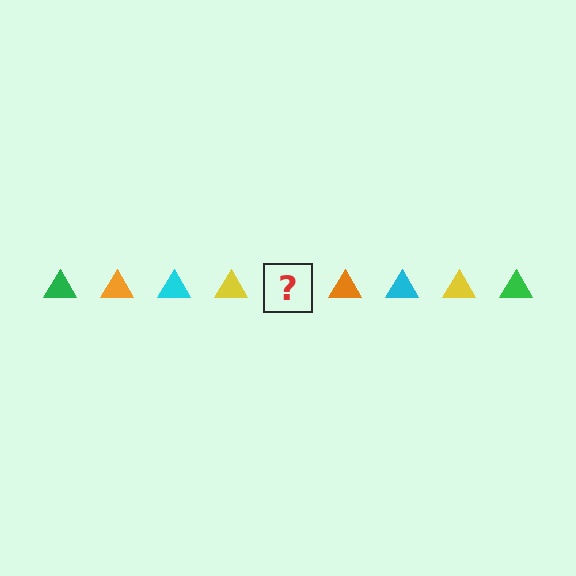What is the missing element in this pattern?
The missing element is a green triangle.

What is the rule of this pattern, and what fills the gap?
The rule is that the pattern cycles through green, orange, cyan, yellow triangles. The gap should be filled with a green triangle.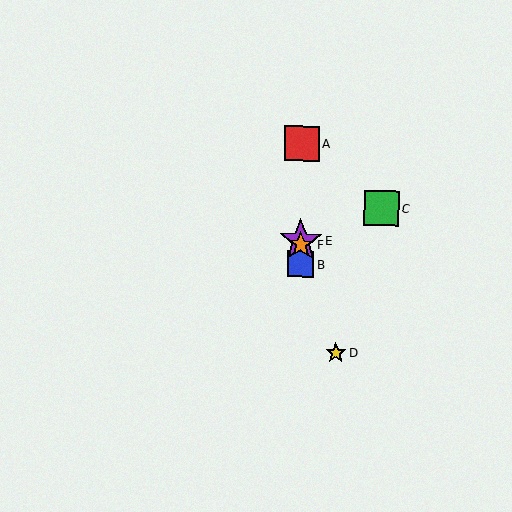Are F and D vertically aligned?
No, F is at x≈301 and D is at x≈336.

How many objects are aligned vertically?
4 objects (A, B, E, F) are aligned vertically.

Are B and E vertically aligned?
Yes, both are at x≈301.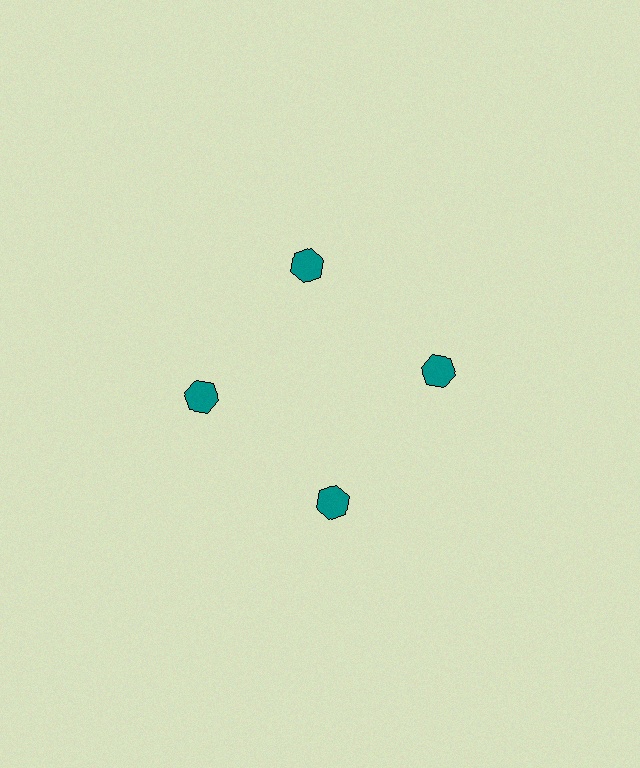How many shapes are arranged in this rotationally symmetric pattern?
There are 4 shapes, arranged in 4 groups of 1.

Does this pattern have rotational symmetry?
Yes, this pattern has 4-fold rotational symmetry. It looks the same after rotating 90 degrees around the center.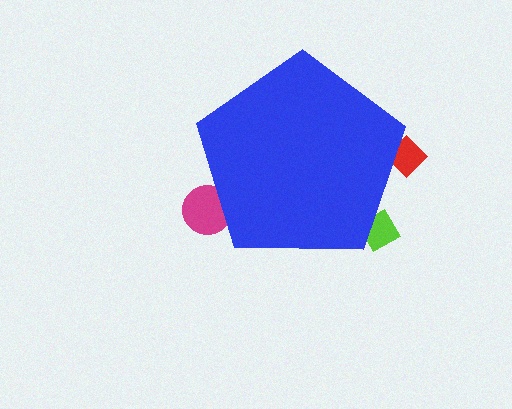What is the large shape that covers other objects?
A blue pentagon.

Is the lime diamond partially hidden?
Yes, the lime diamond is partially hidden behind the blue pentagon.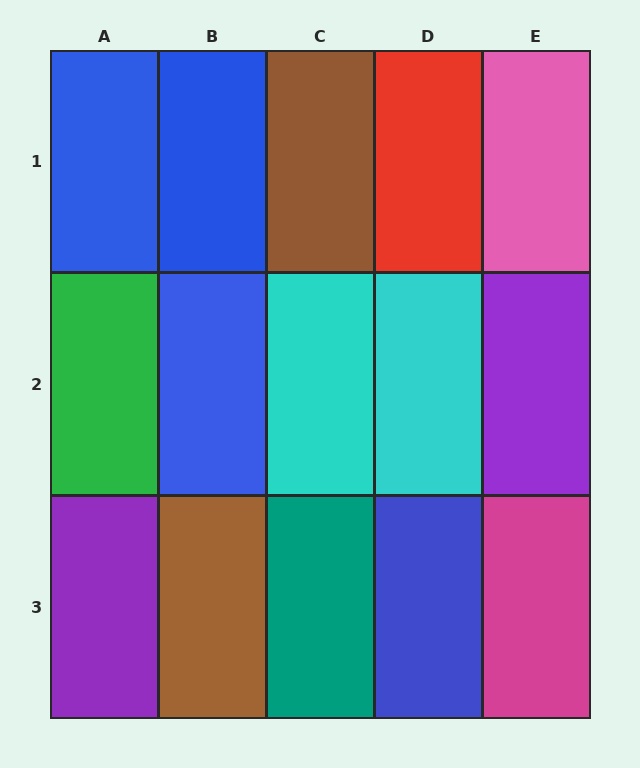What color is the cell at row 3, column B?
Brown.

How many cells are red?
1 cell is red.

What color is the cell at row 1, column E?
Pink.